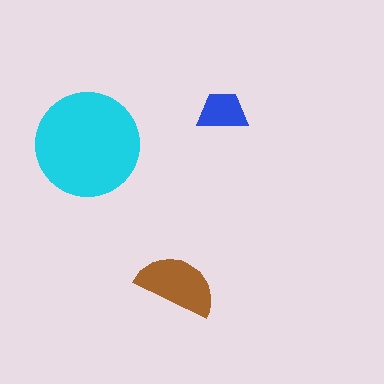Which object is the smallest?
The blue trapezoid.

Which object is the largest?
The cyan circle.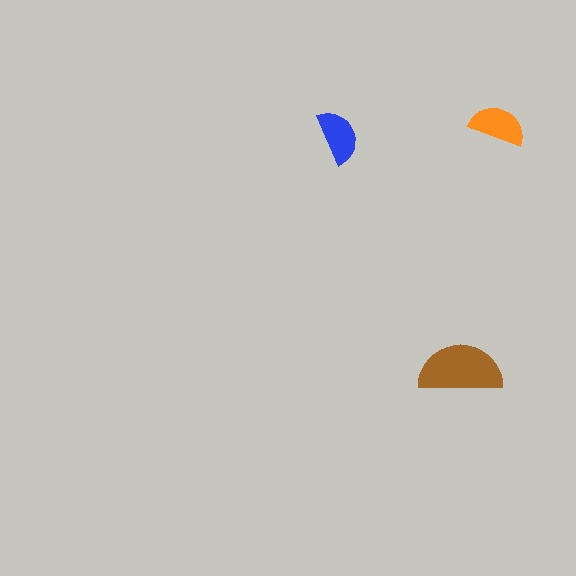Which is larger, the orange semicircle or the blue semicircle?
The orange one.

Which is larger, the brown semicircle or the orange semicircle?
The brown one.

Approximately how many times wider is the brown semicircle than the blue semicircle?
About 1.5 times wider.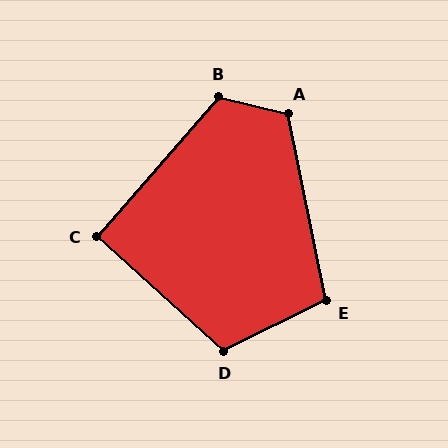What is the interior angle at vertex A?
Approximately 115 degrees (obtuse).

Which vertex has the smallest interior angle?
C, at approximately 91 degrees.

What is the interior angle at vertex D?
Approximately 111 degrees (obtuse).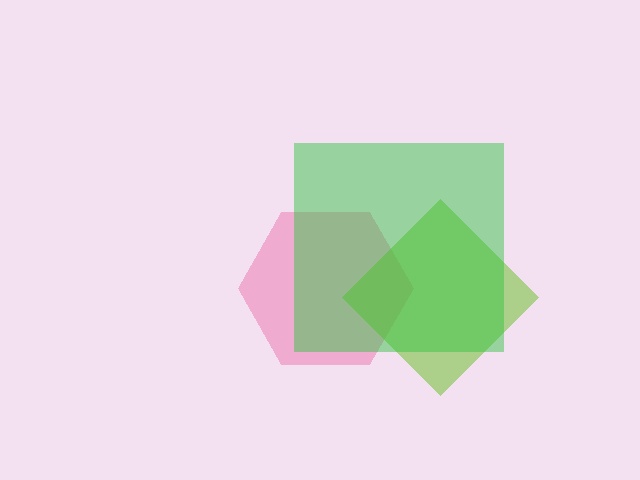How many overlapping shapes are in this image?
There are 3 overlapping shapes in the image.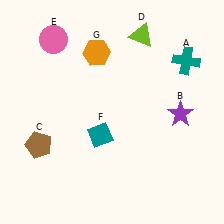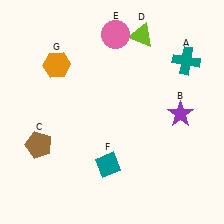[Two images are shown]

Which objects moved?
The objects that moved are: the pink circle (E), the teal diamond (F), the orange hexagon (G).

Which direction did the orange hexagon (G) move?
The orange hexagon (G) moved left.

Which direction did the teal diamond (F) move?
The teal diamond (F) moved down.